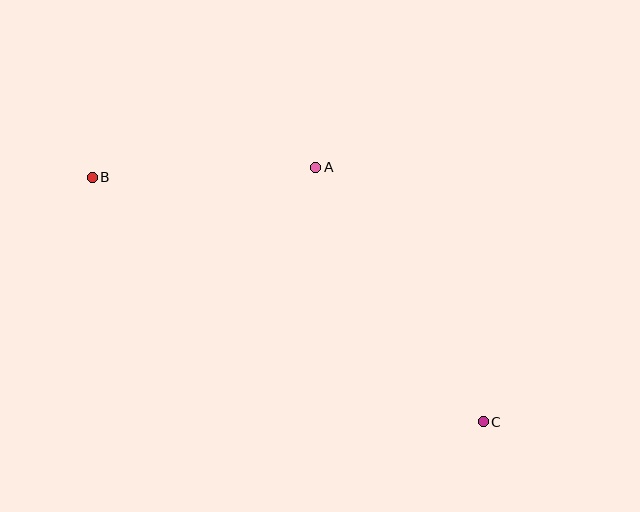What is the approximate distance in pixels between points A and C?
The distance between A and C is approximately 305 pixels.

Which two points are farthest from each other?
Points B and C are farthest from each other.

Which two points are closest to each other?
Points A and B are closest to each other.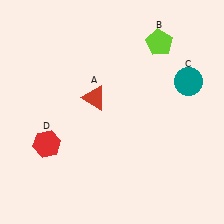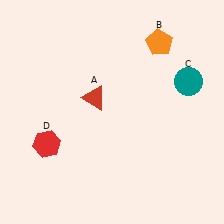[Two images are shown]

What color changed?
The pentagon (B) changed from lime in Image 1 to orange in Image 2.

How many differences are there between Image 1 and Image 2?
There is 1 difference between the two images.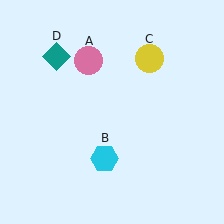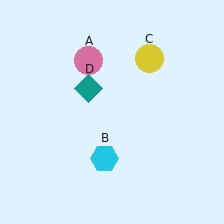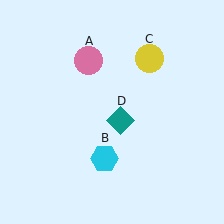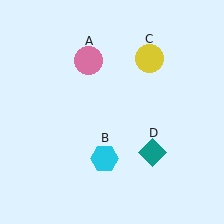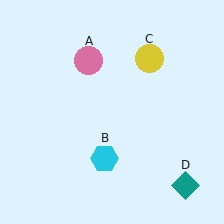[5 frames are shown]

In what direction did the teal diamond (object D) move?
The teal diamond (object D) moved down and to the right.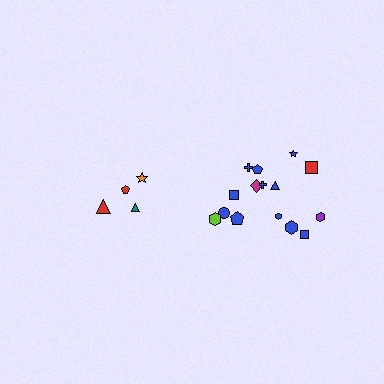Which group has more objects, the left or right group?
The right group.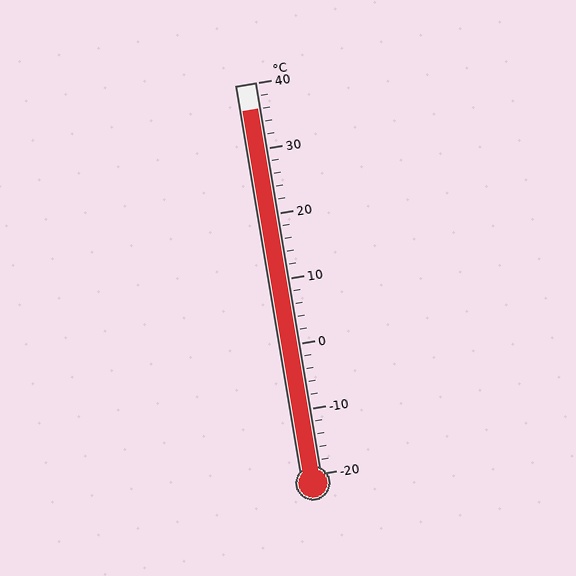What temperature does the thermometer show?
The thermometer shows approximately 36°C.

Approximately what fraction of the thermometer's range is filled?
The thermometer is filled to approximately 95% of its range.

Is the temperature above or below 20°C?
The temperature is above 20°C.